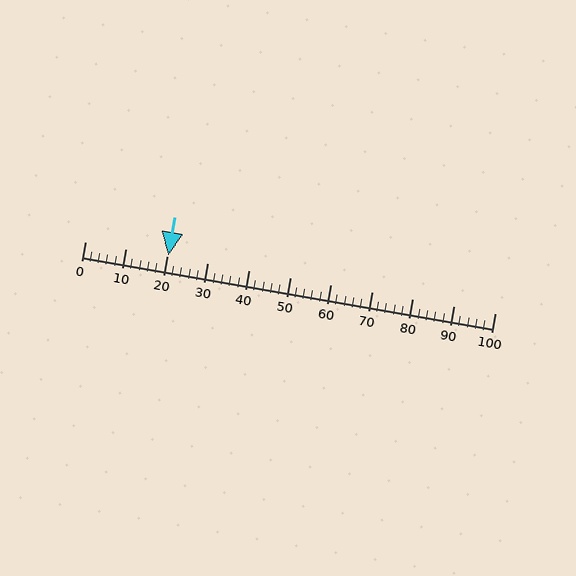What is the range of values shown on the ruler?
The ruler shows values from 0 to 100.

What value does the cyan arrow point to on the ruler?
The cyan arrow points to approximately 20.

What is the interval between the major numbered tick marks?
The major tick marks are spaced 10 units apart.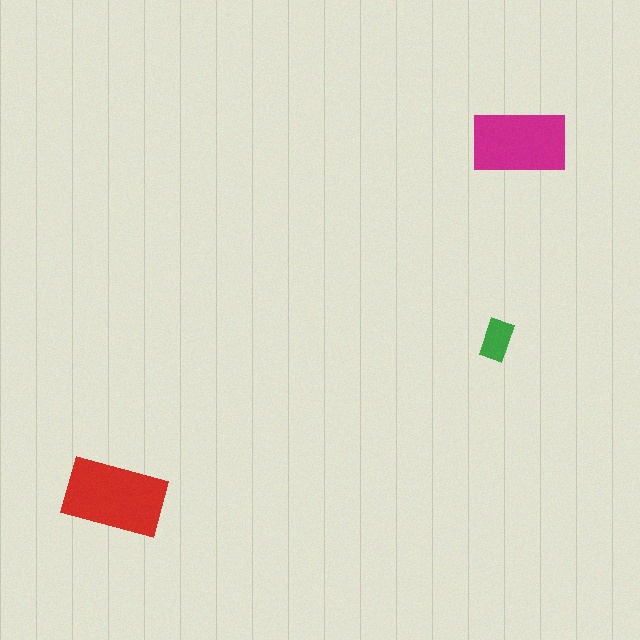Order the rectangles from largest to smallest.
the red one, the magenta one, the green one.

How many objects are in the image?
There are 3 objects in the image.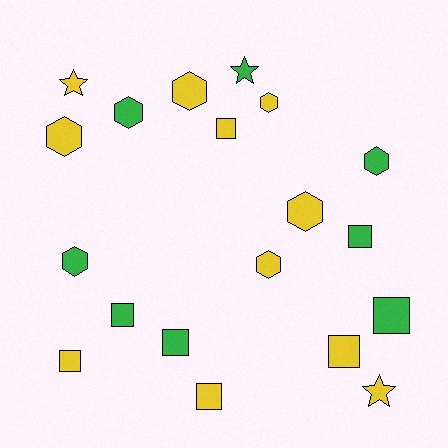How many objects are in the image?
There are 19 objects.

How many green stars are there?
There is 1 green star.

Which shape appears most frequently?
Square, with 8 objects.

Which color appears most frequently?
Yellow, with 11 objects.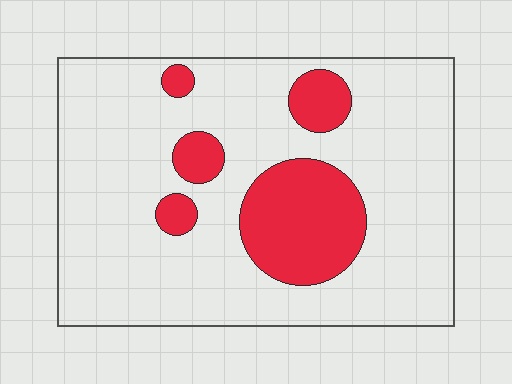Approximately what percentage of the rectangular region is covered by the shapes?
Approximately 20%.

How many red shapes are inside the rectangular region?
5.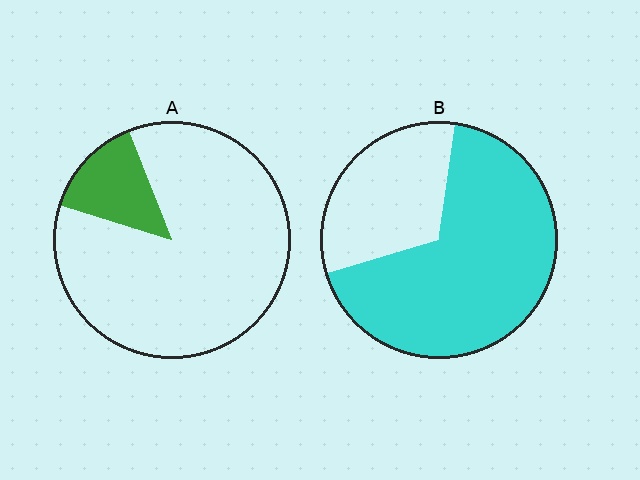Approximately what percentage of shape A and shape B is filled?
A is approximately 15% and B is approximately 70%.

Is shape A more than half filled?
No.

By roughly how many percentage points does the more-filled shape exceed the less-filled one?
By roughly 55 percentage points (B over A).